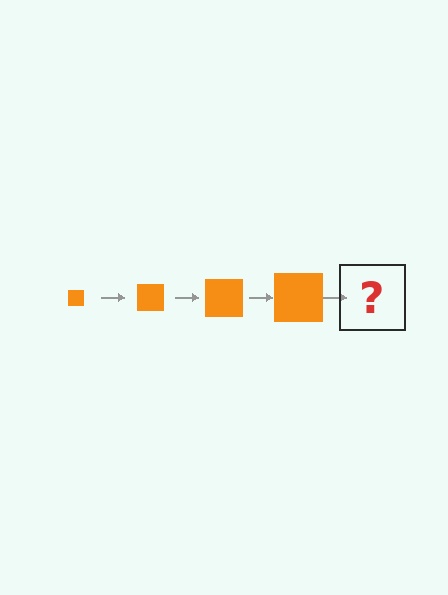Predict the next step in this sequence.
The next step is an orange square, larger than the previous one.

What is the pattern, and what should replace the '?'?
The pattern is that the square gets progressively larger each step. The '?' should be an orange square, larger than the previous one.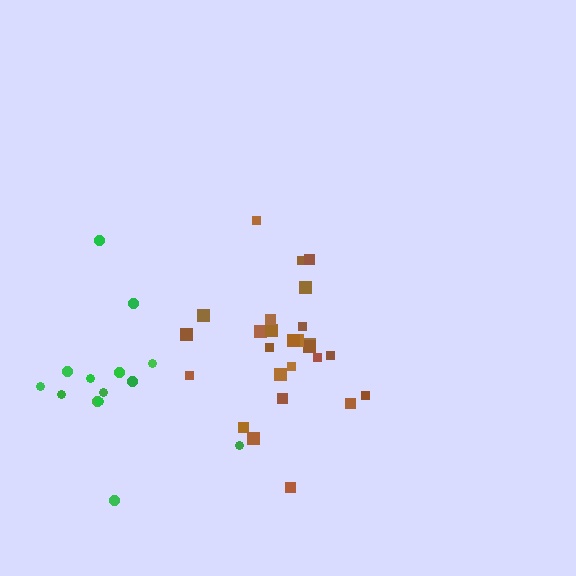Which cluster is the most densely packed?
Brown.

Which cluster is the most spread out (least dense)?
Green.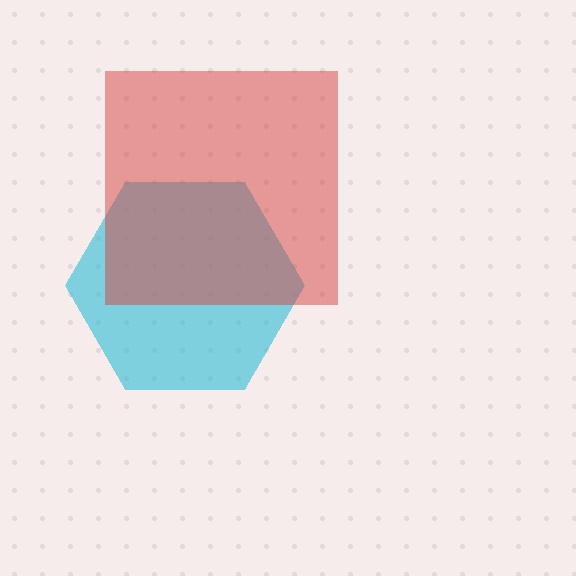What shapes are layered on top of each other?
The layered shapes are: a cyan hexagon, a red square.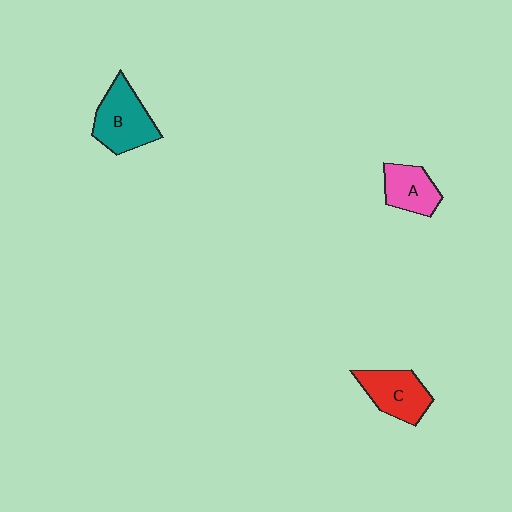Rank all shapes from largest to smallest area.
From largest to smallest: B (teal), C (red), A (pink).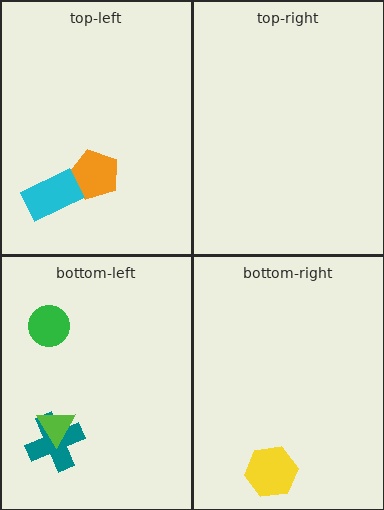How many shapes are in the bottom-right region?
1.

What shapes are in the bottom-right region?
The yellow hexagon.